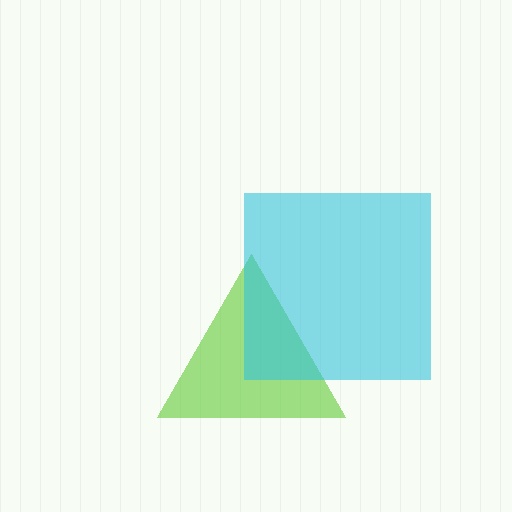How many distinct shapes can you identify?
There are 2 distinct shapes: a lime triangle, a cyan square.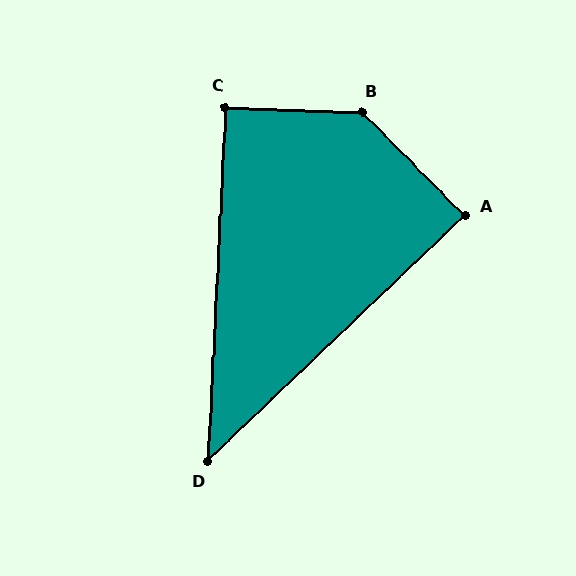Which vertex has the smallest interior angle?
D, at approximately 43 degrees.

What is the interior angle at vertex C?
Approximately 91 degrees (approximately right).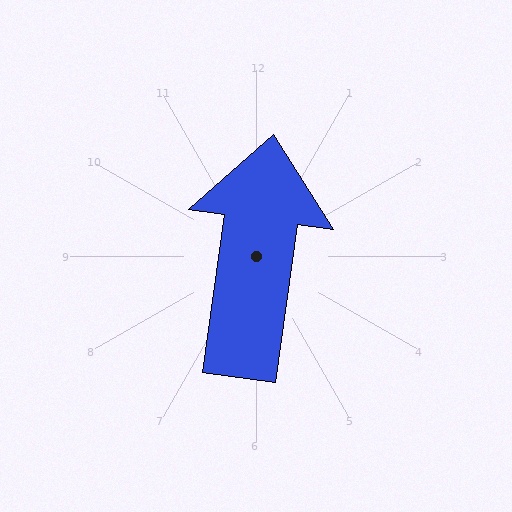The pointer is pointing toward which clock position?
Roughly 12 o'clock.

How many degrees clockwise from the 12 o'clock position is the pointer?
Approximately 8 degrees.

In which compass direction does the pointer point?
North.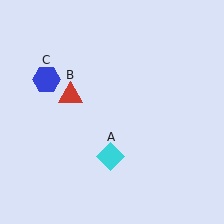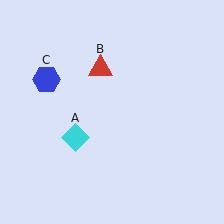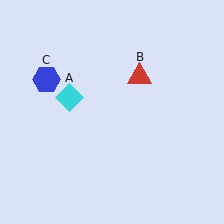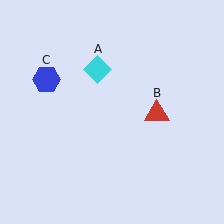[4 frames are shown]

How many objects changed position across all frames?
2 objects changed position: cyan diamond (object A), red triangle (object B).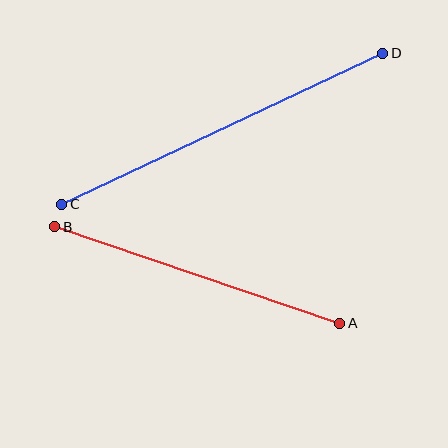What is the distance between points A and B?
The distance is approximately 301 pixels.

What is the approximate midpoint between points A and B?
The midpoint is at approximately (197, 275) pixels.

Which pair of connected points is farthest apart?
Points C and D are farthest apart.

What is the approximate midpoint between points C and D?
The midpoint is at approximately (222, 129) pixels.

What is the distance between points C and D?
The distance is approximately 355 pixels.